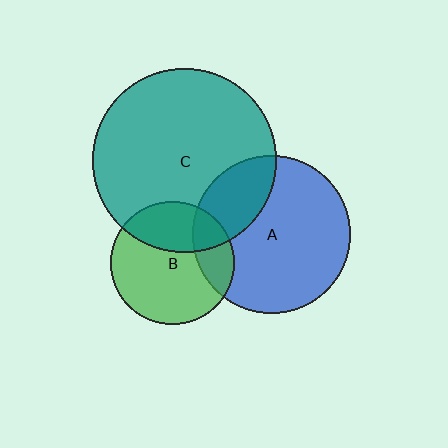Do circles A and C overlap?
Yes.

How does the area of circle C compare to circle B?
Approximately 2.2 times.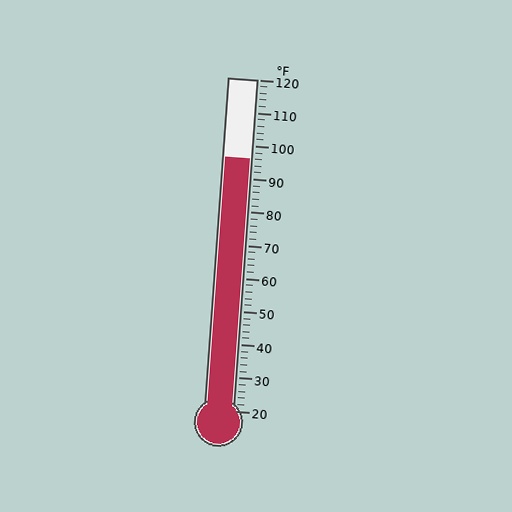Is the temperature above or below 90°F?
The temperature is above 90°F.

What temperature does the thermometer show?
The thermometer shows approximately 96°F.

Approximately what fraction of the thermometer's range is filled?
The thermometer is filled to approximately 75% of its range.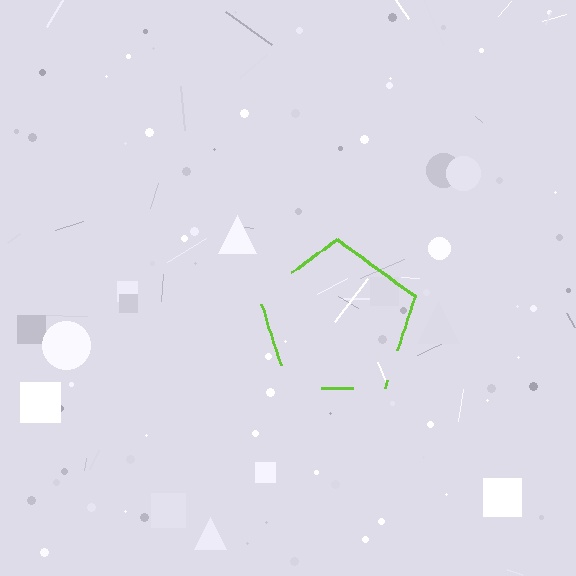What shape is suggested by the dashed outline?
The dashed outline suggests a pentagon.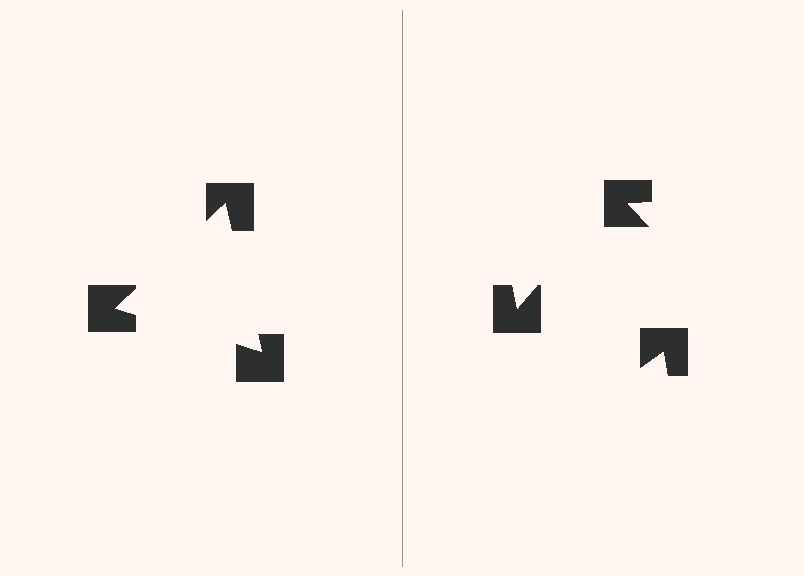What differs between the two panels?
The notched squares are positioned identically on both sides; only the wedge orientations differ. On the left they align to a triangle; on the right they are misaligned.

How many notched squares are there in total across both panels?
6 — 3 on each side.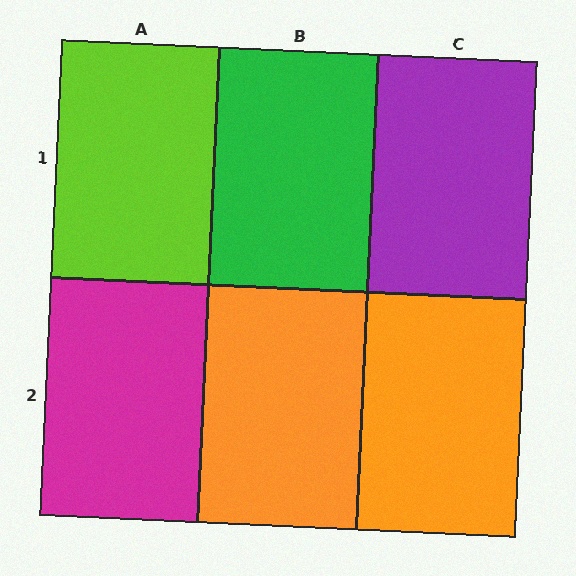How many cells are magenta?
1 cell is magenta.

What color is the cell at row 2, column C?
Orange.